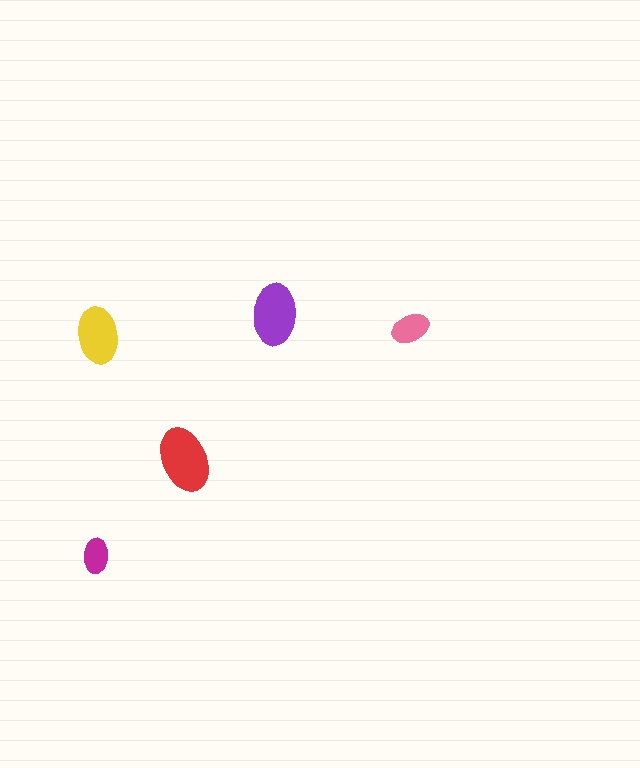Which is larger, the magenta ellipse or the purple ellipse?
The purple one.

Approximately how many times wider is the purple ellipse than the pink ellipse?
About 1.5 times wider.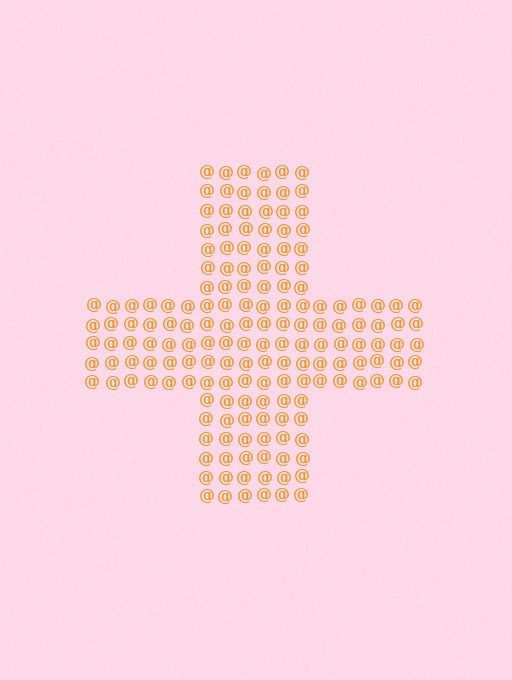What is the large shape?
The large shape is a cross.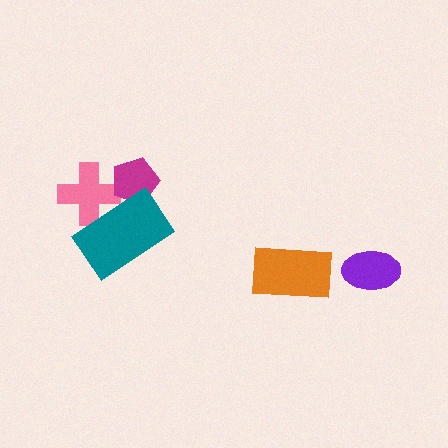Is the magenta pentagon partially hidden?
Yes, it is partially covered by another shape.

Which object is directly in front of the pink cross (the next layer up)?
The magenta pentagon is directly in front of the pink cross.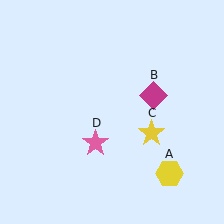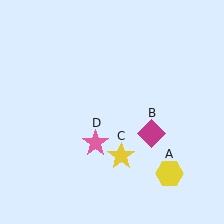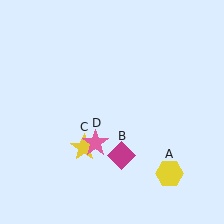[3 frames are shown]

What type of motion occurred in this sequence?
The magenta diamond (object B), yellow star (object C) rotated clockwise around the center of the scene.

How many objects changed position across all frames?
2 objects changed position: magenta diamond (object B), yellow star (object C).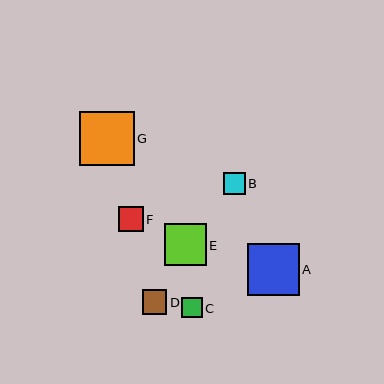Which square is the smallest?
Square C is the smallest with a size of approximately 20 pixels.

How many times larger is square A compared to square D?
Square A is approximately 2.1 times the size of square D.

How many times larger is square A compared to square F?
Square A is approximately 2.1 times the size of square F.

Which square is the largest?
Square G is the largest with a size of approximately 54 pixels.